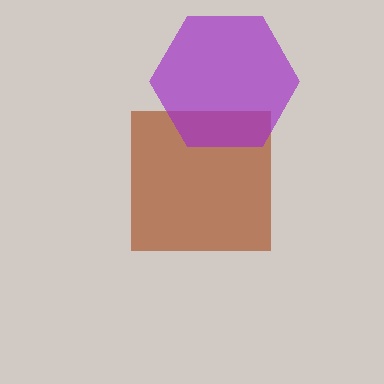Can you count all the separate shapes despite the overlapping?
Yes, there are 2 separate shapes.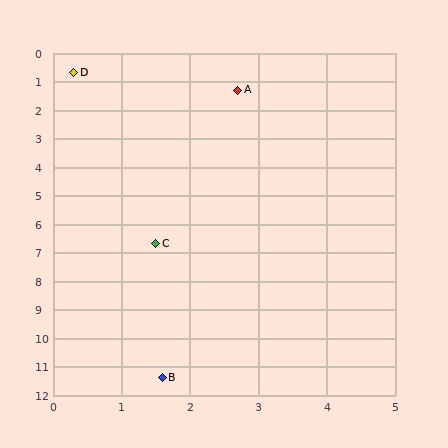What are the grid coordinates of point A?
Point A is at approximately (2.7, 1.3).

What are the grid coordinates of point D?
Point D is at approximately (0.3, 0.7).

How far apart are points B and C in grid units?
Points B and C are about 4.7 grid units apart.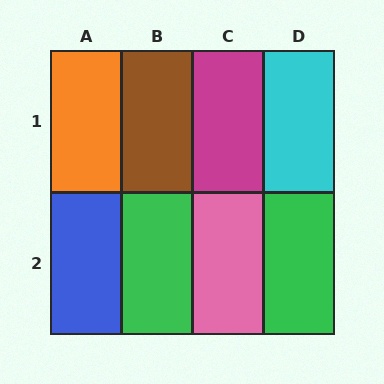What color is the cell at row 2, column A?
Blue.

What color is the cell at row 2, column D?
Green.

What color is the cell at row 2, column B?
Green.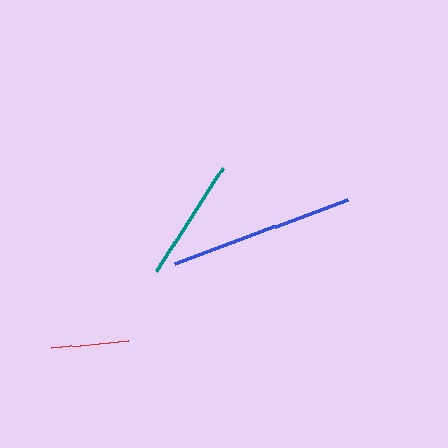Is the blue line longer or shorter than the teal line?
The blue line is longer than the teal line.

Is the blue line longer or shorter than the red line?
The blue line is longer than the red line.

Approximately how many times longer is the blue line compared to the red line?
The blue line is approximately 2.4 times the length of the red line.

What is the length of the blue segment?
The blue segment is approximately 186 pixels long.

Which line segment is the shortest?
The red line is the shortest at approximately 77 pixels.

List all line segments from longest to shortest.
From longest to shortest: blue, teal, red.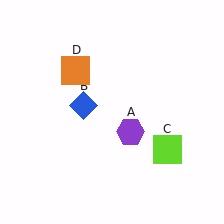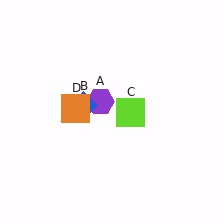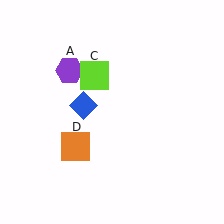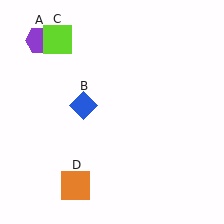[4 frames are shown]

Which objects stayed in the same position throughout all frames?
Blue diamond (object B) remained stationary.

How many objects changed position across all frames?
3 objects changed position: purple hexagon (object A), lime square (object C), orange square (object D).